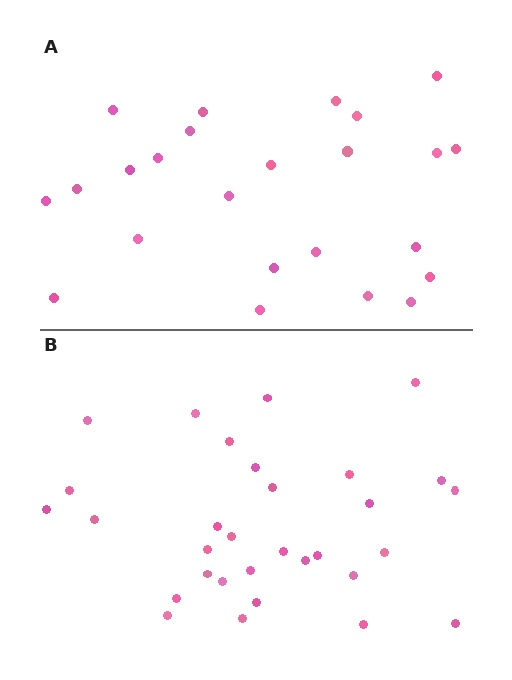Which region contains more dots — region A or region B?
Region B (the bottom region) has more dots.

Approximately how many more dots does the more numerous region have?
Region B has roughly 8 or so more dots than region A.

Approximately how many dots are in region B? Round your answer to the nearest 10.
About 30 dots. (The exact count is 31, which rounds to 30.)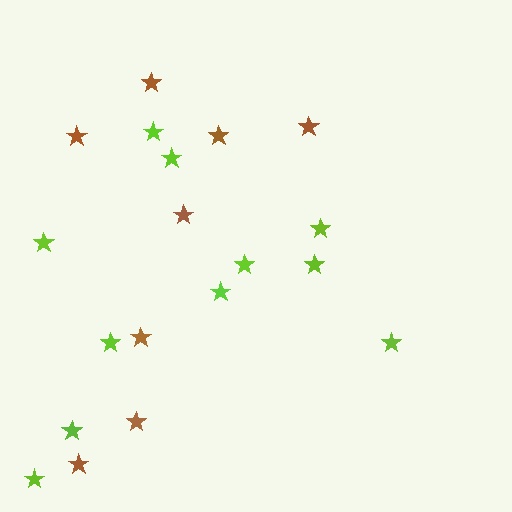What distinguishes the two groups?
There are 2 groups: one group of brown stars (8) and one group of lime stars (11).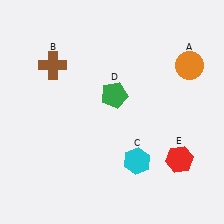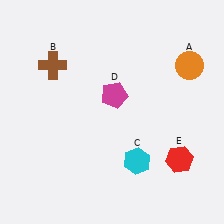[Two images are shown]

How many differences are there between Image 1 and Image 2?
There is 1 difference between the two images.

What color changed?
The pentagon (D) changed from green in Image 1 to magenta in Image 2.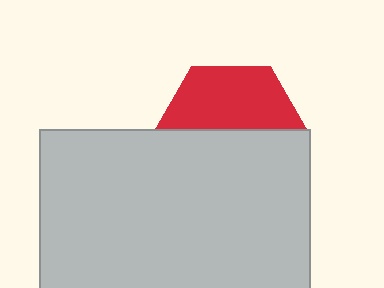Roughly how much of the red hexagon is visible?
About half of it is visible (roughly 45%).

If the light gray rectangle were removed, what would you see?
You would see the complete red hexagon.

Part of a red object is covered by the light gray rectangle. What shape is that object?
It is a hexagon.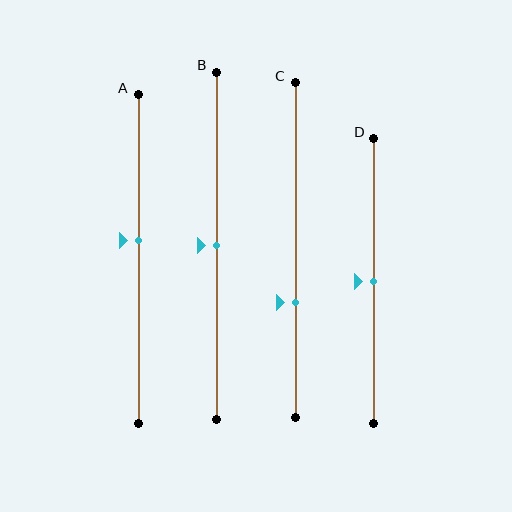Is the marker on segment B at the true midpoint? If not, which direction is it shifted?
Yes, the marker on segment B is at the true midpoint.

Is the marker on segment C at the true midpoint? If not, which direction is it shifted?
No, the marker on segment C is shifted downward by about 15% of the segment length.